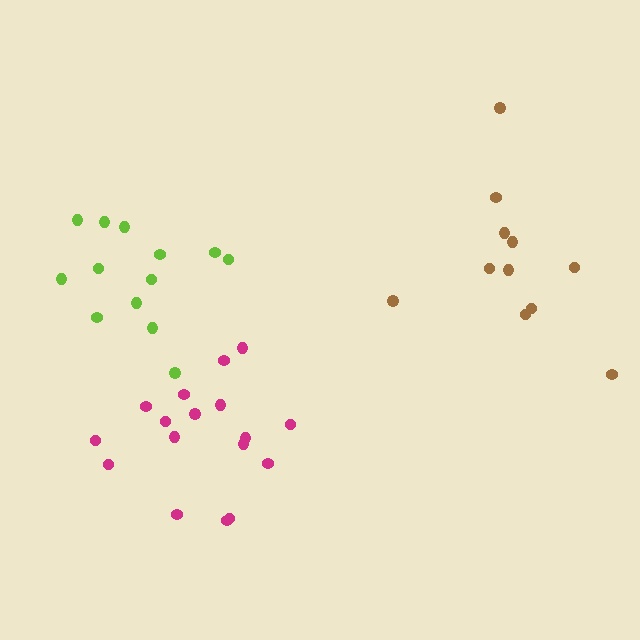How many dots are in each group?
Group 1: 17 dots, Group 2: 11 dots, Group 3: 13 dots (41 total).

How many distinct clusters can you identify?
There are 3 distinct clusters.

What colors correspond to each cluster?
The clusters are colored: magenta, brown, lime.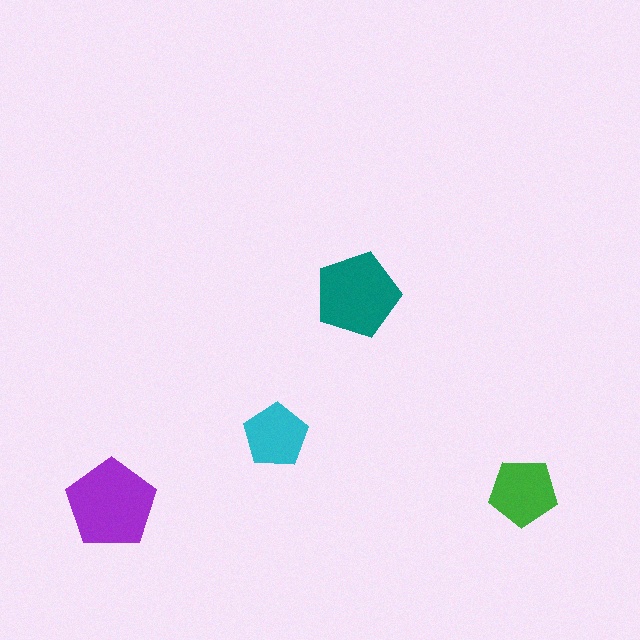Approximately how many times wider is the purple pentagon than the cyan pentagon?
About 1.5 times wider.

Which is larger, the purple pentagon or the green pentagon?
The purple one.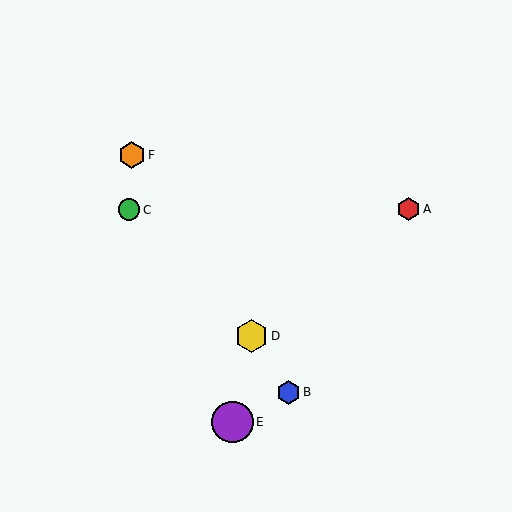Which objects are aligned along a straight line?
Objects B, D, F are aligned along a straight line.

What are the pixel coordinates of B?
Object B is at (289, 392).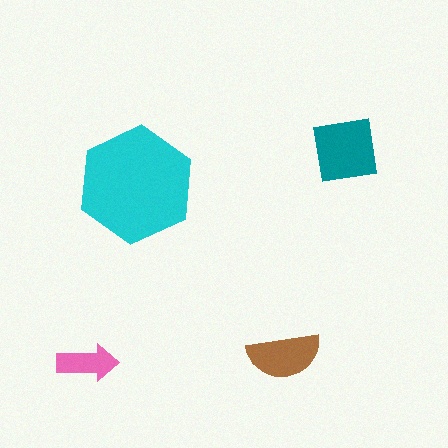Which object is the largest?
The cyan hexagon.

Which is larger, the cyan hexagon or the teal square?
The cyan hexagon.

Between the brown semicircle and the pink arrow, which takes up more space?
The brown semicircle.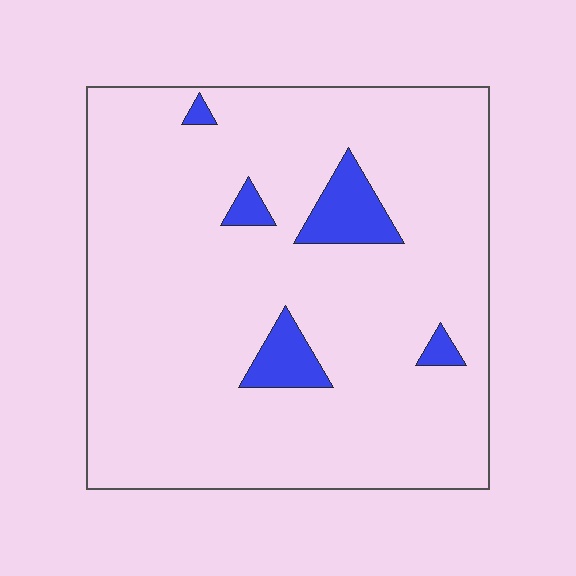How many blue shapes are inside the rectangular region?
5.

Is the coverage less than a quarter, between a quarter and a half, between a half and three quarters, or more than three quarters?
Less than a quarter.